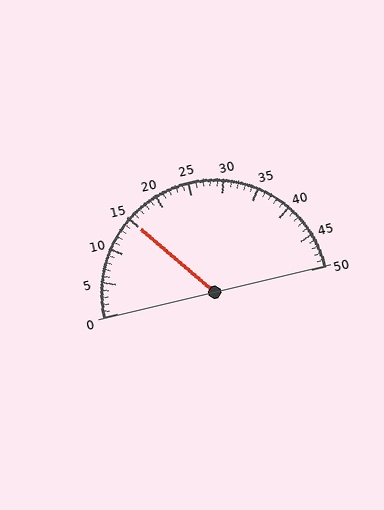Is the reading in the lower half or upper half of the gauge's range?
The reading is in the lower half of the range (0 to 50).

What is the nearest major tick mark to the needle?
The nearest major tick mark is 15.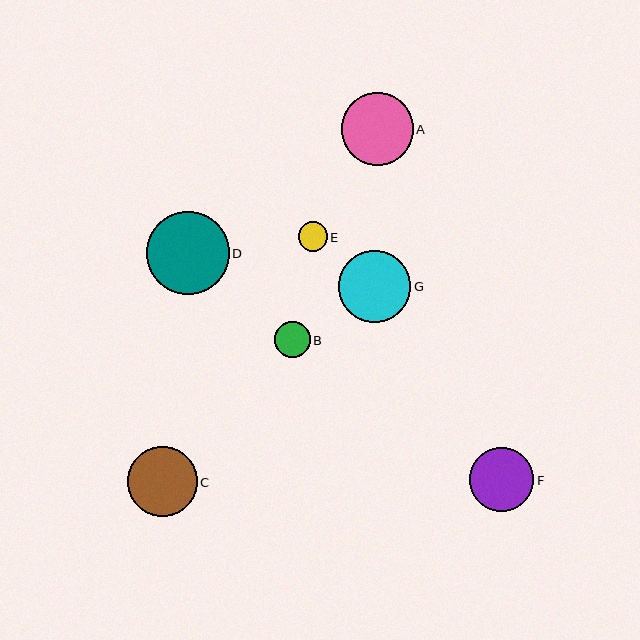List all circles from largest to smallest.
From largest to smallest: D, G, A, C, F, B, E.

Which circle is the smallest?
Circle E is the smallest with a size of approximately 29 pixels.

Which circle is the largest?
Circle D is the largest with a size of approximately 83 pixels.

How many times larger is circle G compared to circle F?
Circle G is approximately 1.1 times the size of circle F.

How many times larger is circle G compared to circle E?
Circle G is approximately 2.5 times the size of circle E.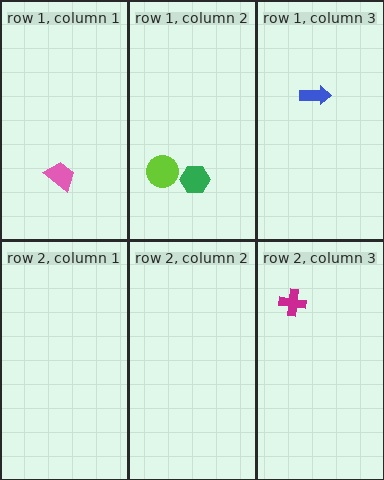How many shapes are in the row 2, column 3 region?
1.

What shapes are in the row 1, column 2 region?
The lime circle, the green hexagon.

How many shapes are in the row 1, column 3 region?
1.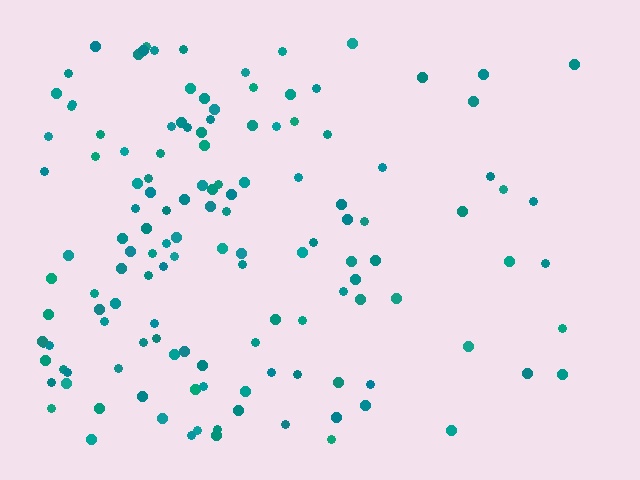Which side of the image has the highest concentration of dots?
The left.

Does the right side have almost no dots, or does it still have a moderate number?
Still a moderate number, just noticeably fewer than the left.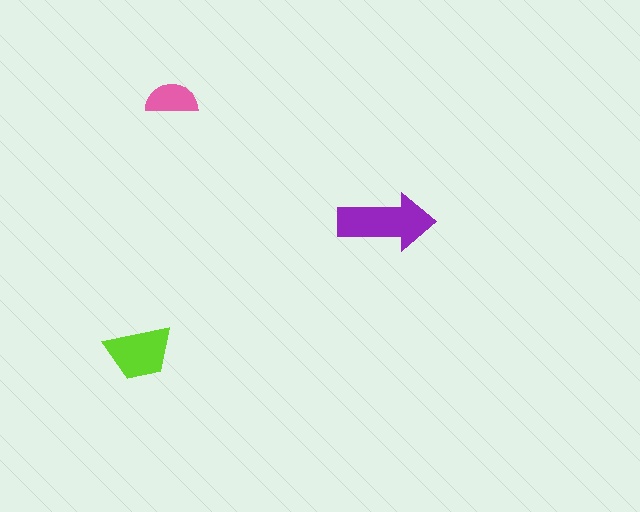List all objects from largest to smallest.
The purple arrow, the lime trapezoid, the pink semicircle.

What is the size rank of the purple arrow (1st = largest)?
1st.